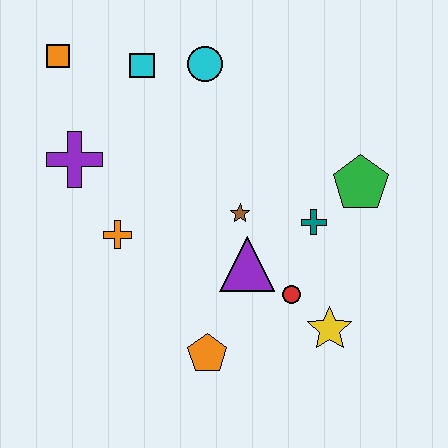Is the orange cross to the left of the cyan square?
Yes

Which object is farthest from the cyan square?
The yellow star is farthest from the cyan square.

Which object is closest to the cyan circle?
The cyan square is closest to the cyan circle.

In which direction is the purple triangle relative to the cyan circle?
The purple triangle is below the cyan circle.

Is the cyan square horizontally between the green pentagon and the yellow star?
No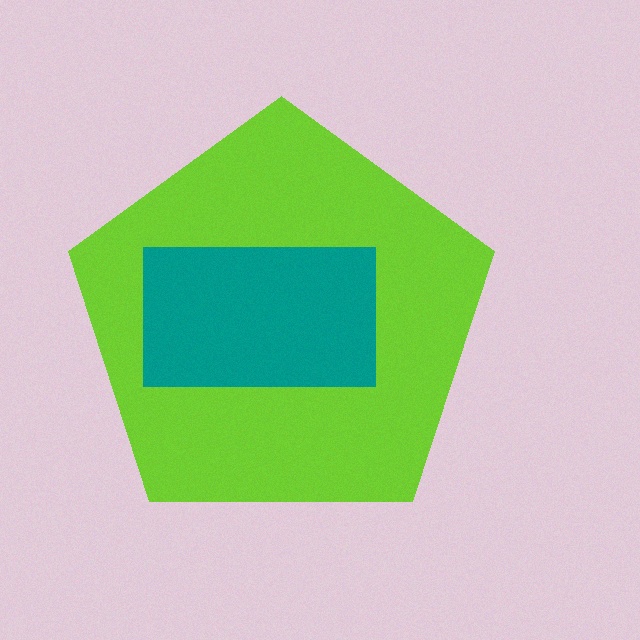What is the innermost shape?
The teal rectangle.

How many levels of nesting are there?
2.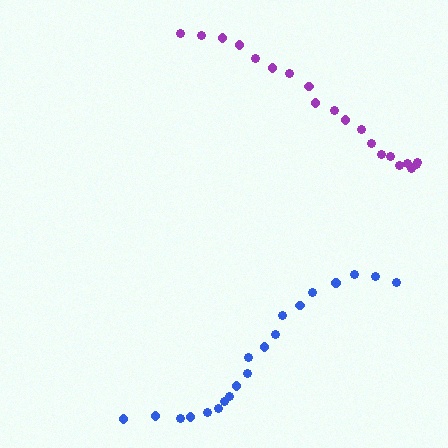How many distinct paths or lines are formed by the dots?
There are 2 distinct paths.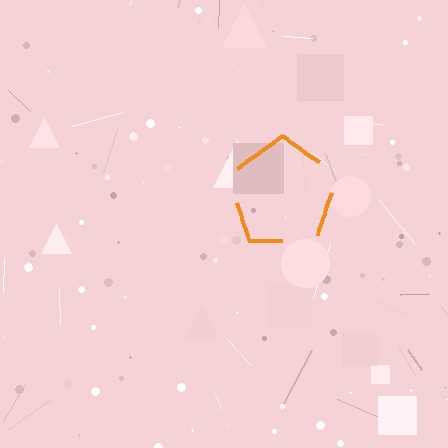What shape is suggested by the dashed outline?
The dashed outline suggests a pentagon.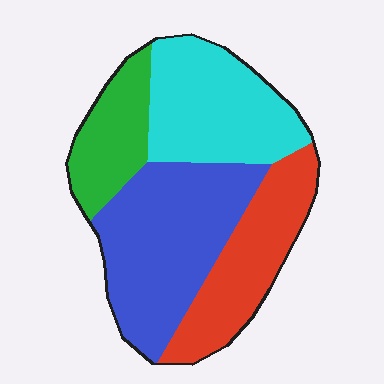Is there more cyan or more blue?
Blue.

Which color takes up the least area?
Green, at roughly 15%.